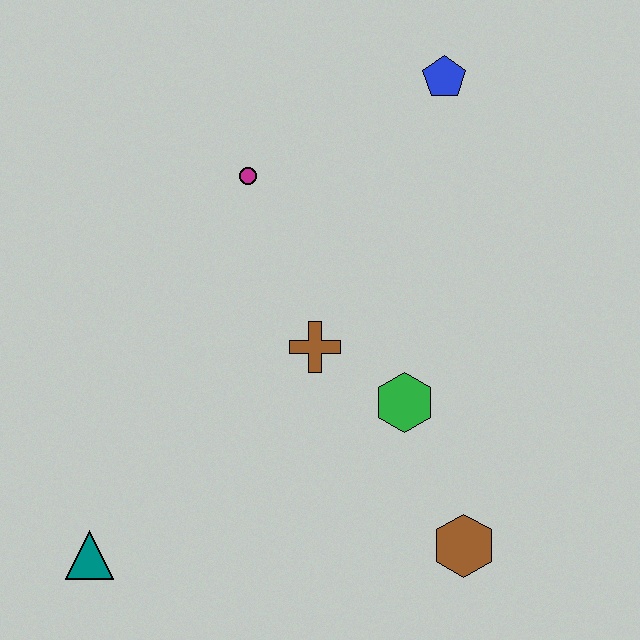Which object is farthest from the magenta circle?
The brown hexagon is farthest from the magenta circle.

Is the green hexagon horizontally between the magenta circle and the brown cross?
No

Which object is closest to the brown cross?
The green hexagon is closest to the brown cross.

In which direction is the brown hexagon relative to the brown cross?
The brown hexagon is below the brown cross.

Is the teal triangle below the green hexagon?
Yes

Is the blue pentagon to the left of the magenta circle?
No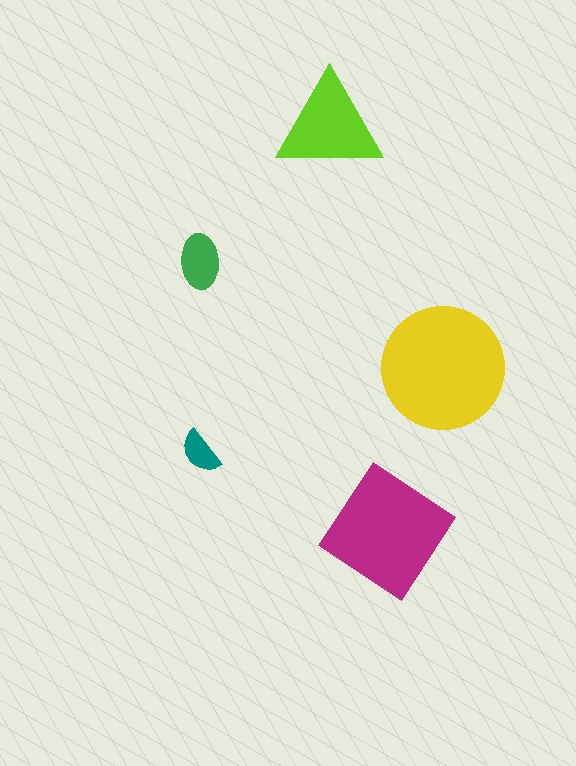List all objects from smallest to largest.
The teal semicircle, the green ellipse, the lime triangle, the magenta diamond, the yellow circle.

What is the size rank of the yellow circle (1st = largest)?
1st.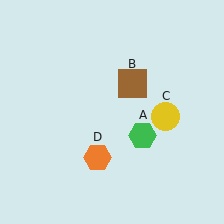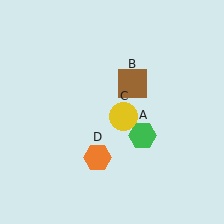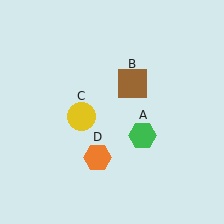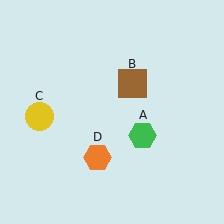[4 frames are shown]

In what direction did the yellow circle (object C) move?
The yellow circle (object C) moved left.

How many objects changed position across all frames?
1 object changed position: yellow circle (object C).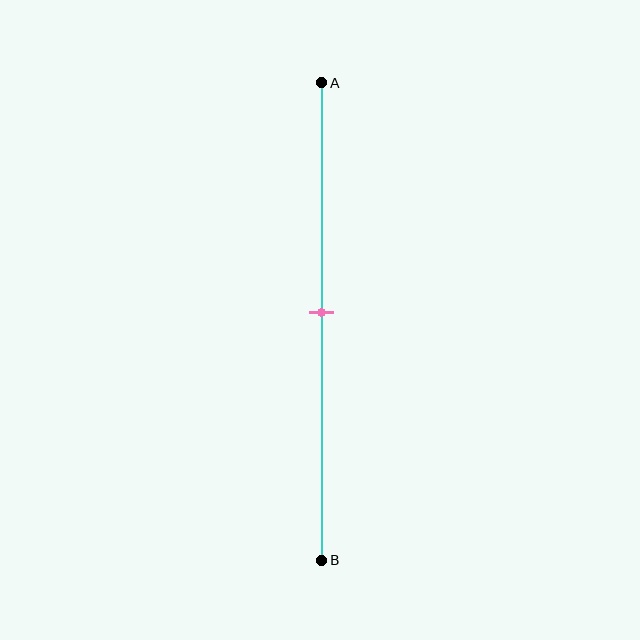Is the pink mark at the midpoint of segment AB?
Yes, the mark is approximately at the midpoint.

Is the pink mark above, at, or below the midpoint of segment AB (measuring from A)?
The pink mark is approximately at the midpoint of segment AB.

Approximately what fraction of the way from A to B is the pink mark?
The pink mark is approximately 50% of the way from A to B.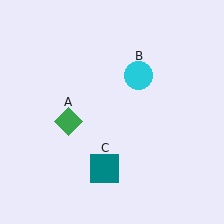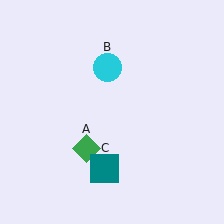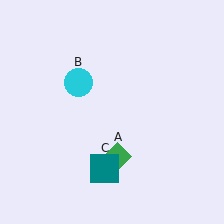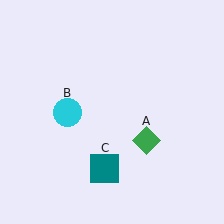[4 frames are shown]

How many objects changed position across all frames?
2 objects changed position: green diamond (object A), cyan circle (object B).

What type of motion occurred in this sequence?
The green diamond (object A), cyan circle (object B) rotated counterclockwise around the center of the scene.